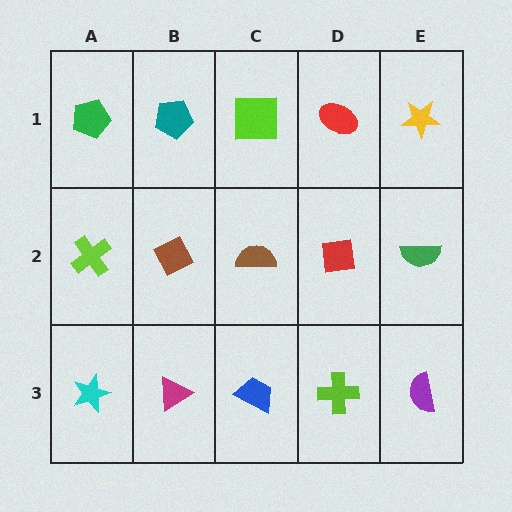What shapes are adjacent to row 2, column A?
A green pentagon (row 1, column A), a cyan star (row 3, column A), a brown diamond (row 2, column B).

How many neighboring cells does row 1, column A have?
2.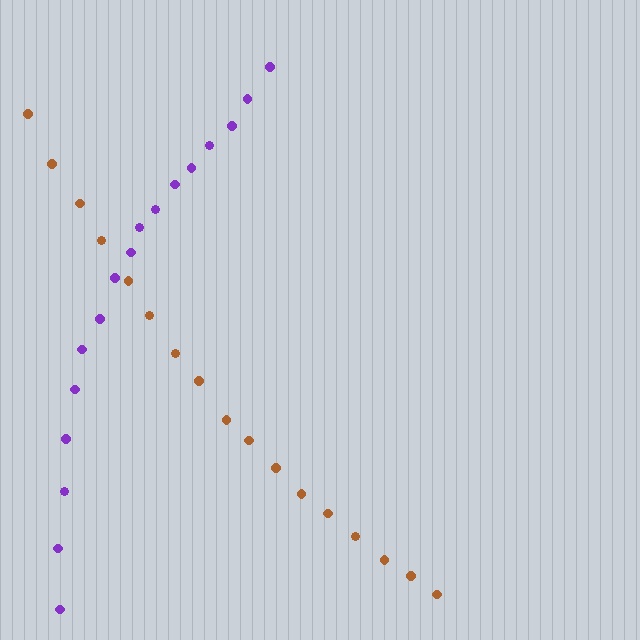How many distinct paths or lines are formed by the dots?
There are 2 distinct paths.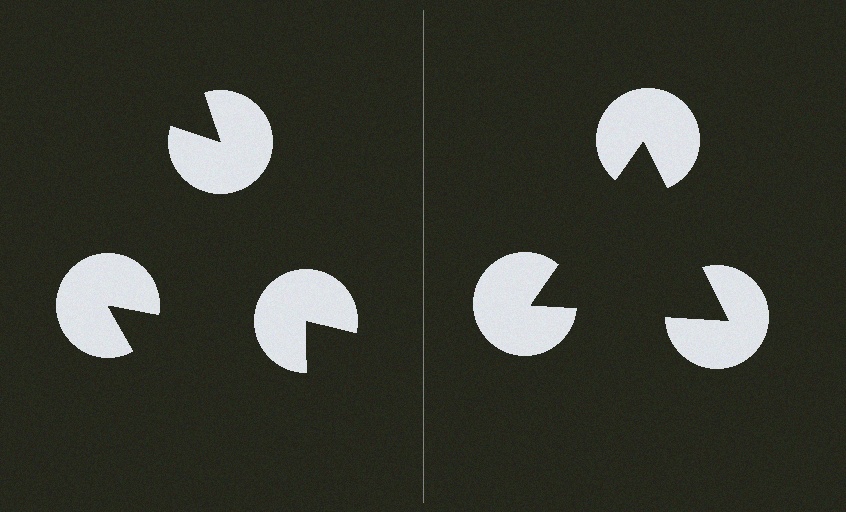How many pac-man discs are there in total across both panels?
6 — 3 on each side.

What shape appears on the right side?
An illusory triangle.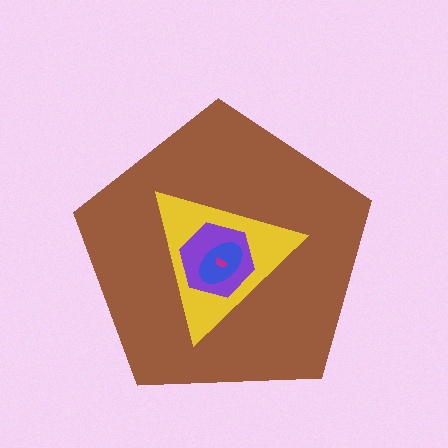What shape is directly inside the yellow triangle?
The purple hexagon.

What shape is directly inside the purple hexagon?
The blue ellipse.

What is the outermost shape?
The brown pentagon.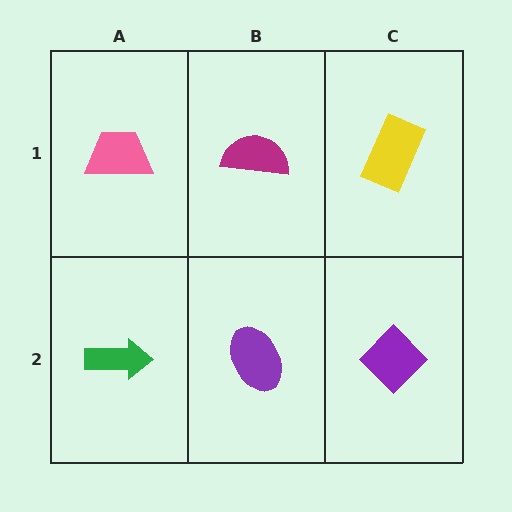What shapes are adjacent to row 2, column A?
A pink trapezoid (row 1, column A), a purple ellipse (row 2, column B).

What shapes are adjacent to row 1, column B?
A purple ellipse (row 2, column B), a pink trapezoid (row 1, column A), a yellow rectangle (row 1, column C).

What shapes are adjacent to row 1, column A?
A green arrow (row 2, column A), a magenta semicircle (row 1, column B).